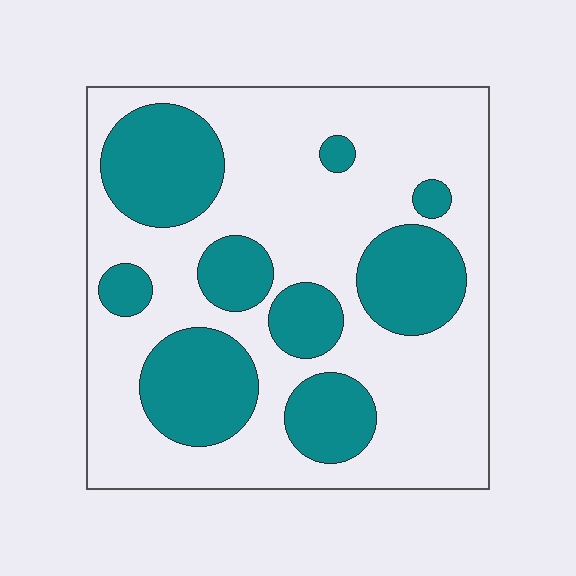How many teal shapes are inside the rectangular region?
9.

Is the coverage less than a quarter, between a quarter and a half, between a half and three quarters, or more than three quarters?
Between a quarter and a half.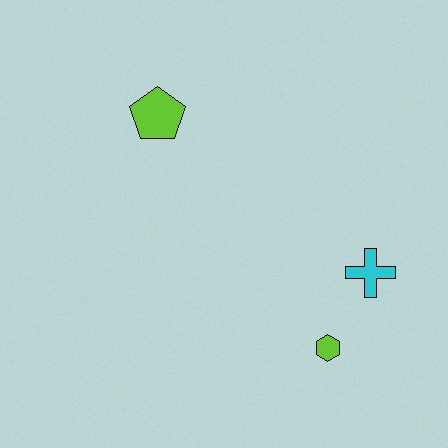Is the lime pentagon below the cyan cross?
No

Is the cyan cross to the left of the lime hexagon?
No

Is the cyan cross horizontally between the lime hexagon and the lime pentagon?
No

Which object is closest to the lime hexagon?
The cyan cross is closest to the lime hexagon.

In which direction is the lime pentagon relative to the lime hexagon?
The lime pentagon is above the lime hexagon.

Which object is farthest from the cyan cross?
The lime pentagon is farthest from the cyan cross.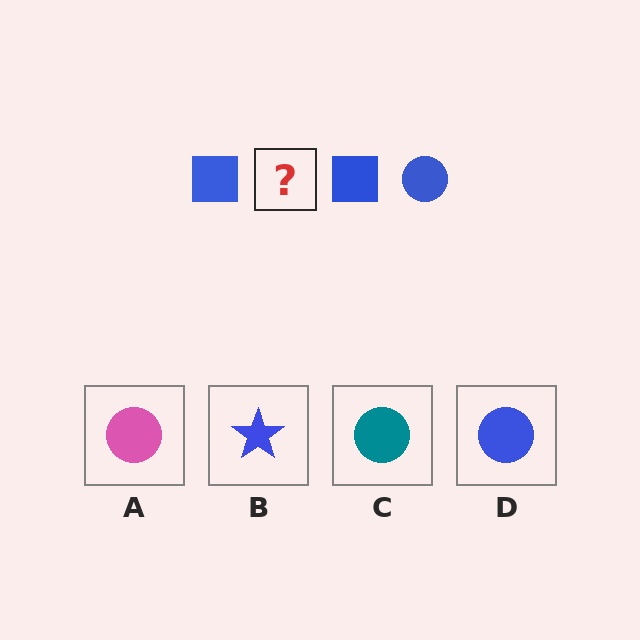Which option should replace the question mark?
Option D.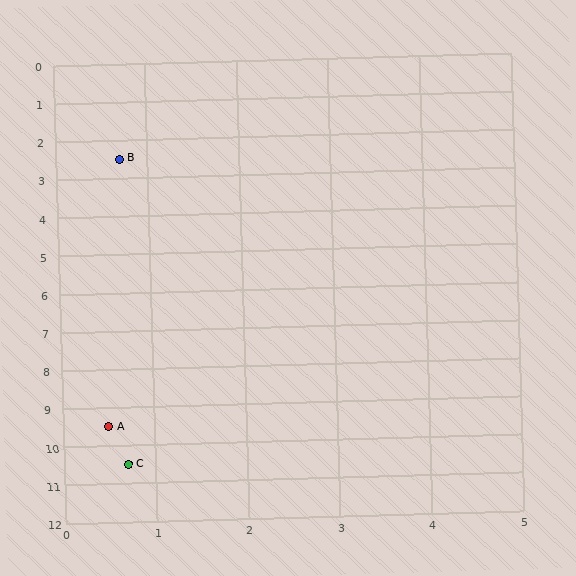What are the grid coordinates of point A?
Point A is at approximately (0.5, 9.5).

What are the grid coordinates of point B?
Point B is at approximately (0.7, 2.5).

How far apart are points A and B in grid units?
Points A and B are about 7.0 grid units apart.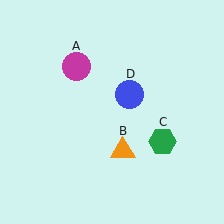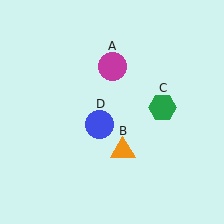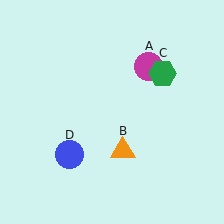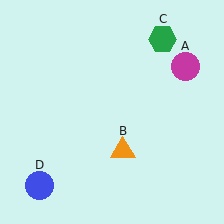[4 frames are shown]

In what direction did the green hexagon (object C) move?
The green hexagon (object C) moved up.